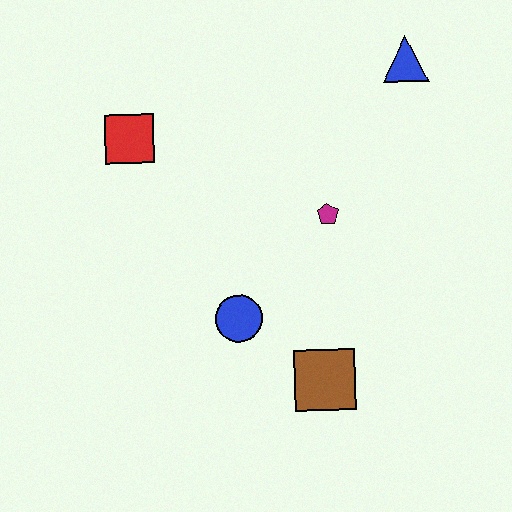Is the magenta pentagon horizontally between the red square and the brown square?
No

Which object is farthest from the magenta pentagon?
The red square is farthest from the magenta pentagon.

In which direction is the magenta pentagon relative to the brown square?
The magenta pentagon is above the brown square.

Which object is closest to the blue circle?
The brown square is closest to the blue circle.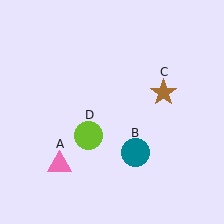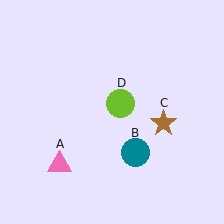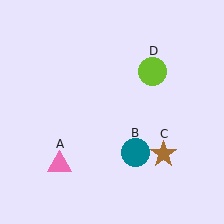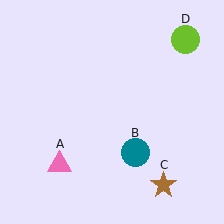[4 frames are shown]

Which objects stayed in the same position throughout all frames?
Pink triangle (object A) and teal circle (object B) remained stationary.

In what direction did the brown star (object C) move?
The brown star (object C) moved down.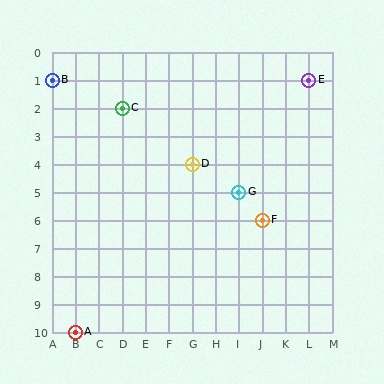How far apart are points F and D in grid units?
Points F and D are 3 columns and 2 rows apart (about 3.6 grid units diagonally).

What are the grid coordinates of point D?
Point D is at grid coordinates (G, 4).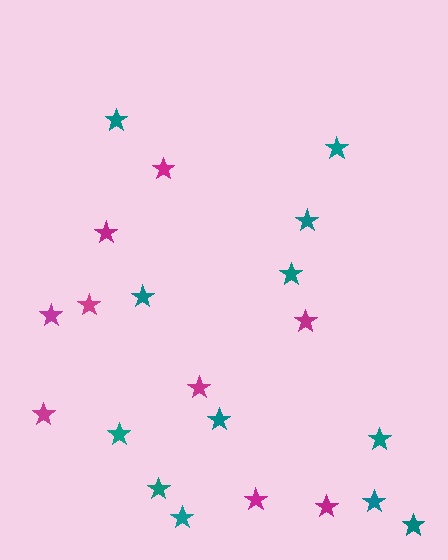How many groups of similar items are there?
There are 2 groups: one group of teal stars (12) and one group of magenta stars (9).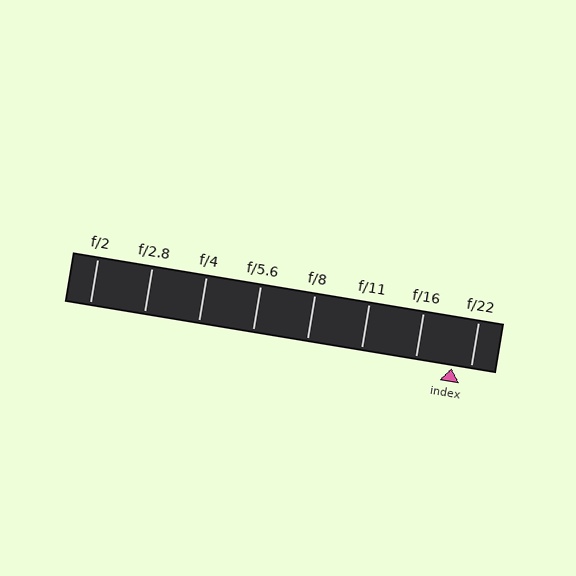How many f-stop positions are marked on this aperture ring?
There are 8 f-stop positions marked.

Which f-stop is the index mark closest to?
The index mark is closest to f/22.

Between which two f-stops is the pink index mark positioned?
The index mark is between f/16 and f/22.